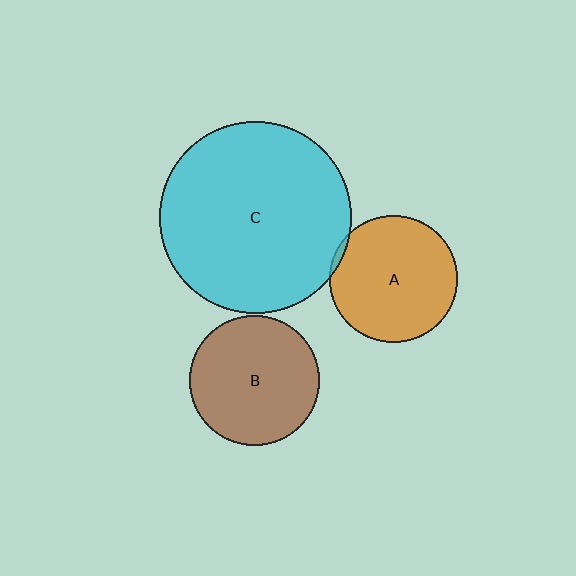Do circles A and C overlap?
Yes.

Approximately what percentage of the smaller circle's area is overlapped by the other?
Approximately 5%.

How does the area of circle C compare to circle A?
Approximately 2.3 times.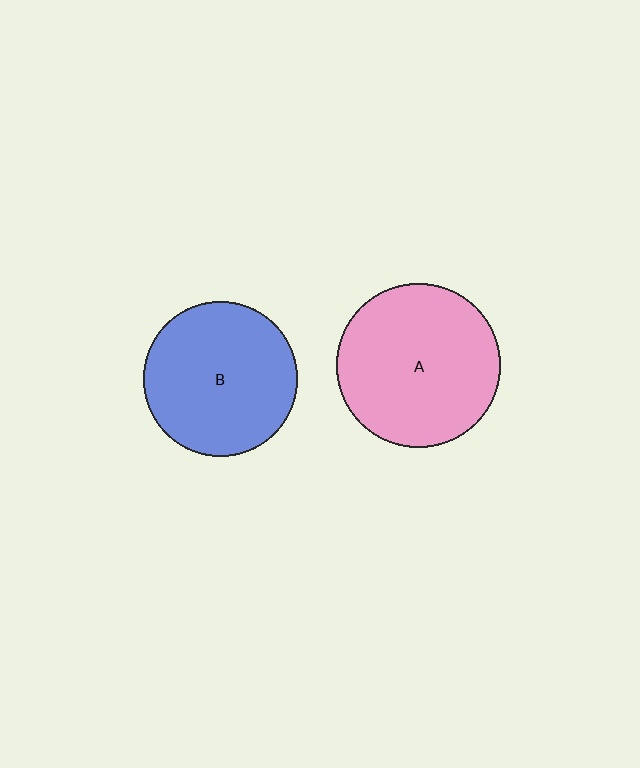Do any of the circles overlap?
No, none of the circles overlap.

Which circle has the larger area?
Circle A (pink).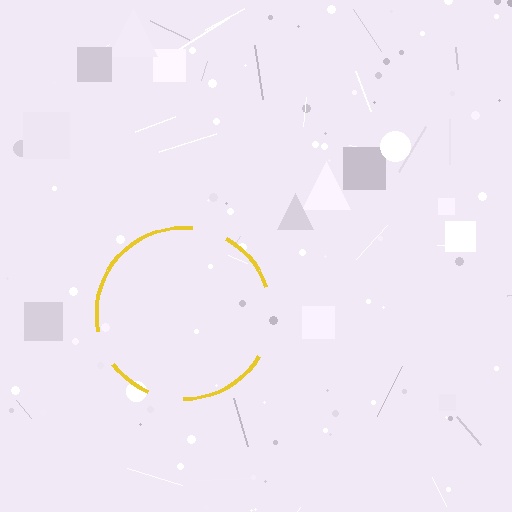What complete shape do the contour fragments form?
The contour fragments form a circle.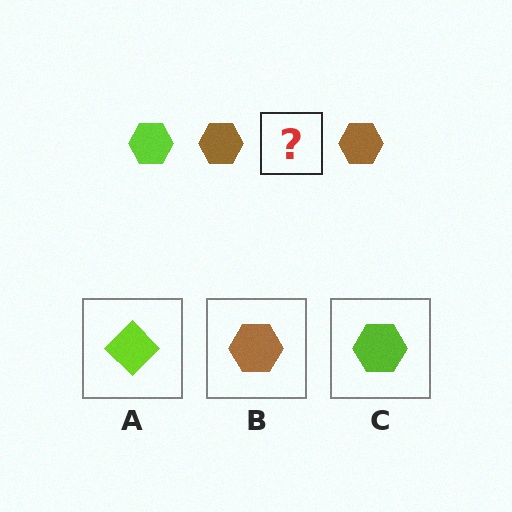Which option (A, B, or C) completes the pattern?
C.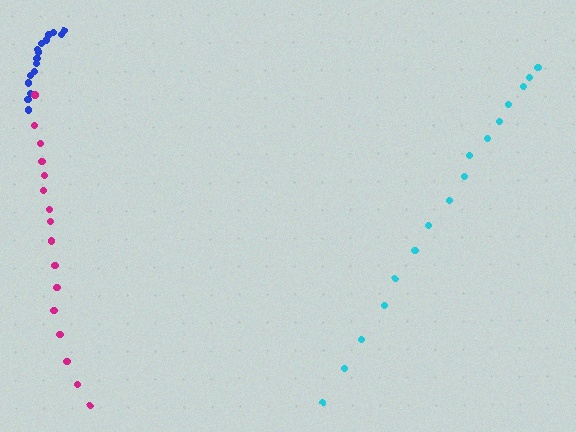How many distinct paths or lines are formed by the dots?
There are 3 distinct paths.